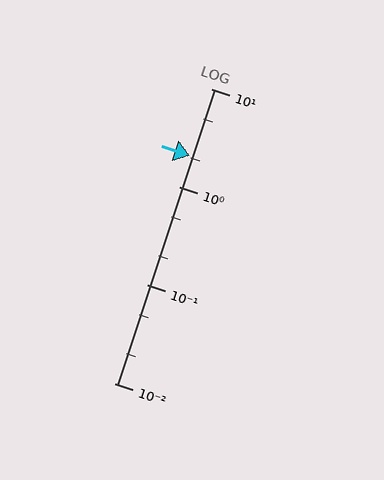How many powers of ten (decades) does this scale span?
The scale spans 3 decades, from 0.01 to 10.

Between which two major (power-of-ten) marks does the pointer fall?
The pointer is between 1 and 10.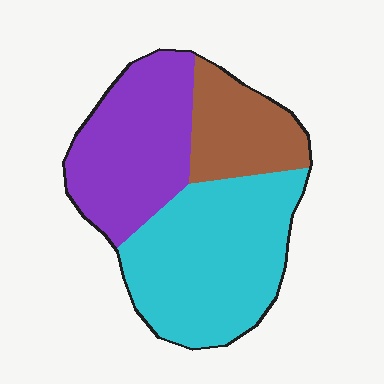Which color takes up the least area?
Brown, at roughly 20%.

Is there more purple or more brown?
Purple.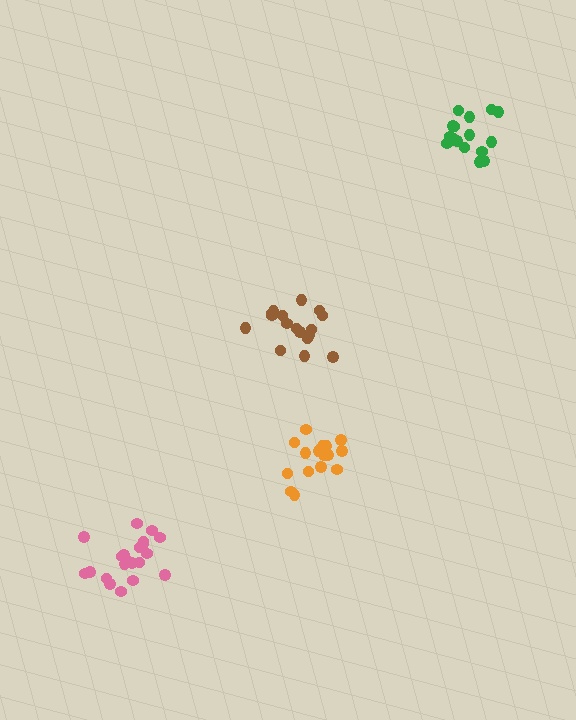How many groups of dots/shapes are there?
There are 4 groups.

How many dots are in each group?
Group 1: 16 dots, Group 2: 21 dots, Group 3: 17 dots, Group 4: 17 dots (71 total).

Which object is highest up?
The green cluster is topmost.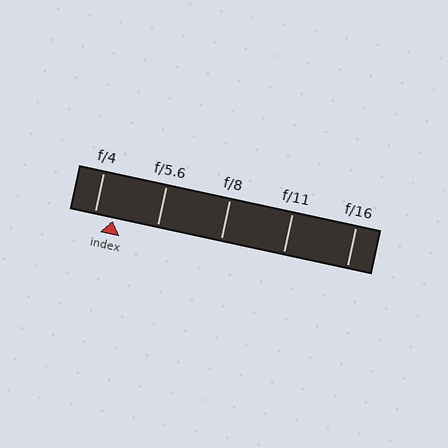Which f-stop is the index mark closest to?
The index mark is closest to f/4.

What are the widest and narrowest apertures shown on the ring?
The widest aperture shown is f/4 and the narrowest is f/16.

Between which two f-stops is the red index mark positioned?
The index mark is between f/4 and f/5.6.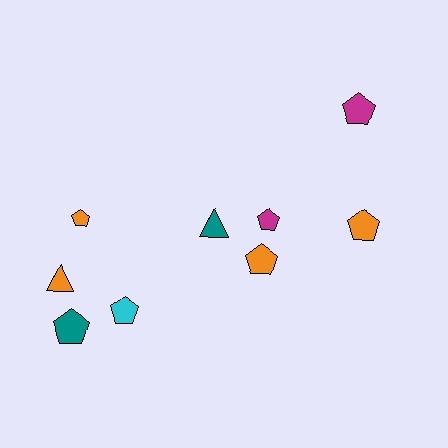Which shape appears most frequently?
Pentagon, with 7 objects.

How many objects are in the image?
There are 9 objects.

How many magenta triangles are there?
There are no magenta triangles.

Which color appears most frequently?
Orange, with 4 objects.